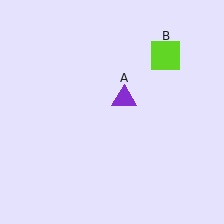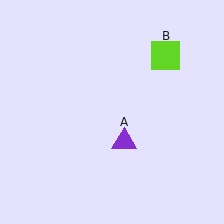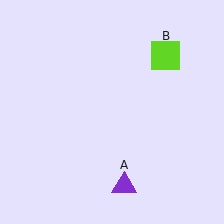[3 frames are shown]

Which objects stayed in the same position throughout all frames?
Lime square (object B) remained stationary.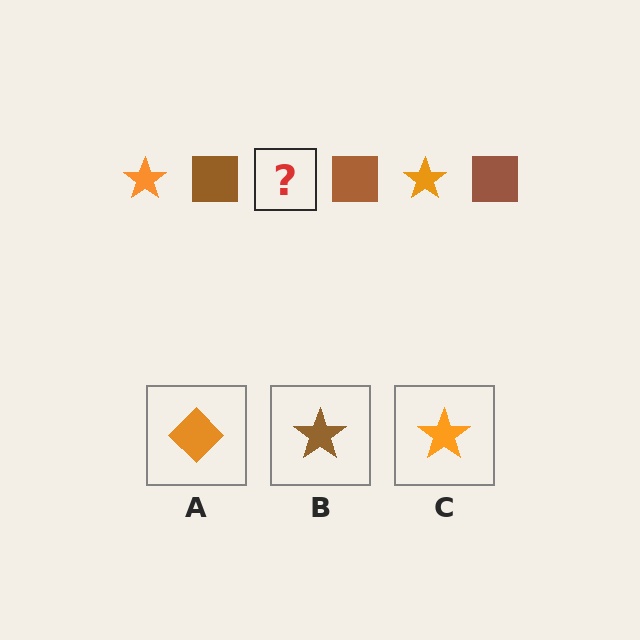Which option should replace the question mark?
Option C.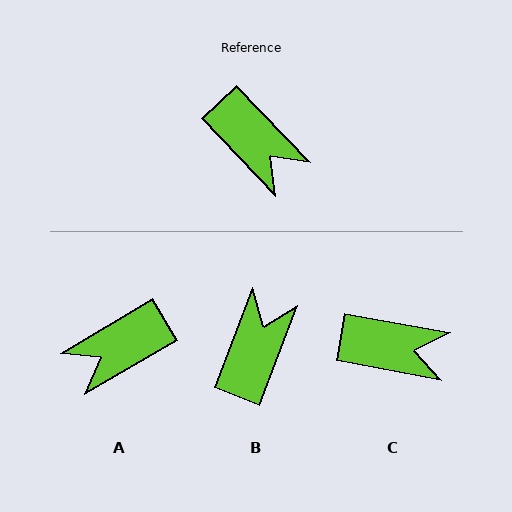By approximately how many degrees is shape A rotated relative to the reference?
Approximately 103 degrees clockwise.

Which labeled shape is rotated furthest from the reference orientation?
B, about 115 degrees away.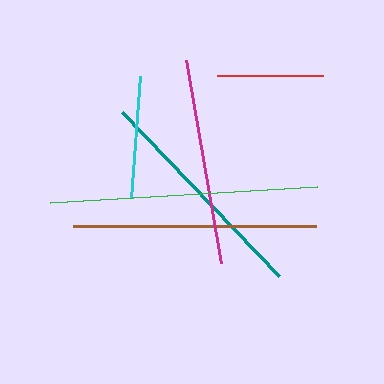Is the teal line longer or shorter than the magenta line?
The teal line is longer than the magenta line.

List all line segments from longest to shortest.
From longest to shortest: green, brown, teal, magenta, cyan, red.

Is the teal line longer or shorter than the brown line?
The brown line is longer than the teal line.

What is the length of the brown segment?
The brown segment is approximately 243 pixels long.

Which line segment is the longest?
The green line is the longest at approximately 267 pixels.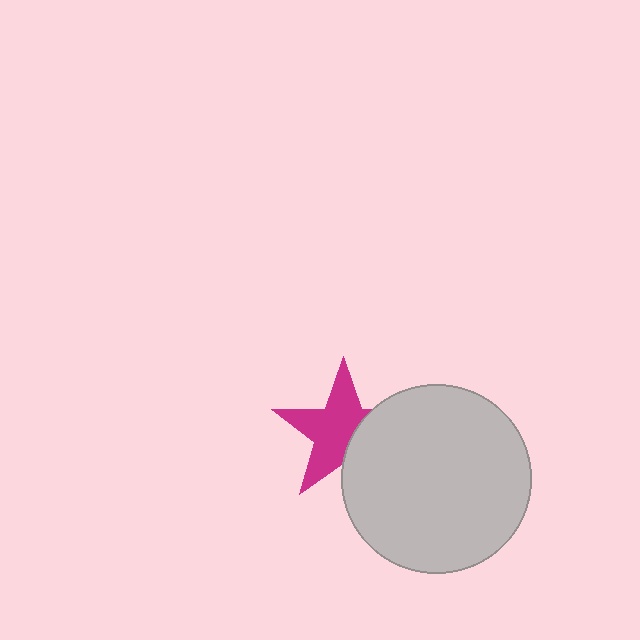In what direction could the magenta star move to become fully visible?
The magenta star could move left. That would shift it out from behind the light gray circle entirely.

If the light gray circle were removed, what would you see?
You would see the complete magenta star.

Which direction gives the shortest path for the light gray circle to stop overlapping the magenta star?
Moving right gives the shortest separation.